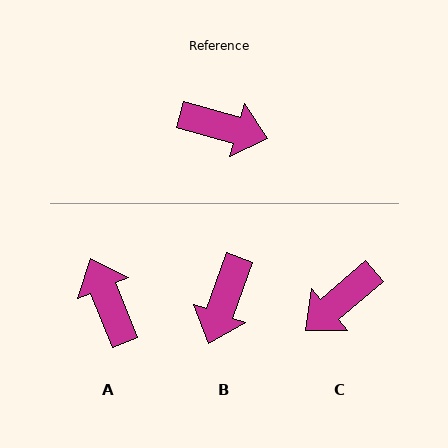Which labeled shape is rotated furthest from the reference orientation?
A, about 128 degrees away.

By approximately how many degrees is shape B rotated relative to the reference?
Approximately 94 degrees clockwise.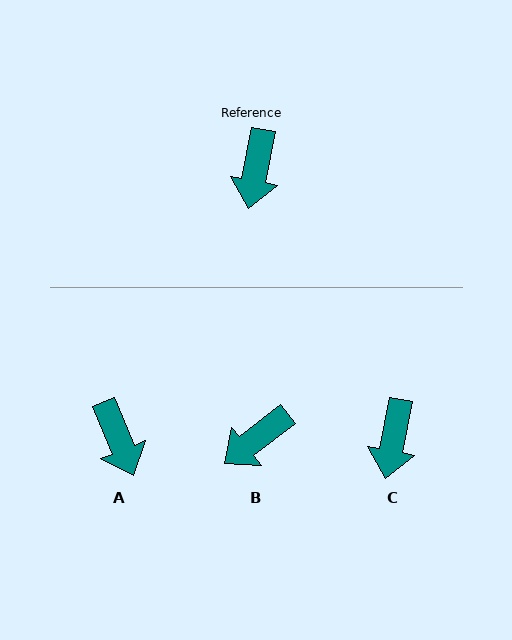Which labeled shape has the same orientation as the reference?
C.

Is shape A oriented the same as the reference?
No, it is off by about 33 degrees.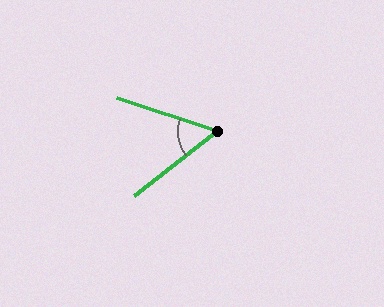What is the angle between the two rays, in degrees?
Approximately 56 degrees.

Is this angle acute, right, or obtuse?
It is acute.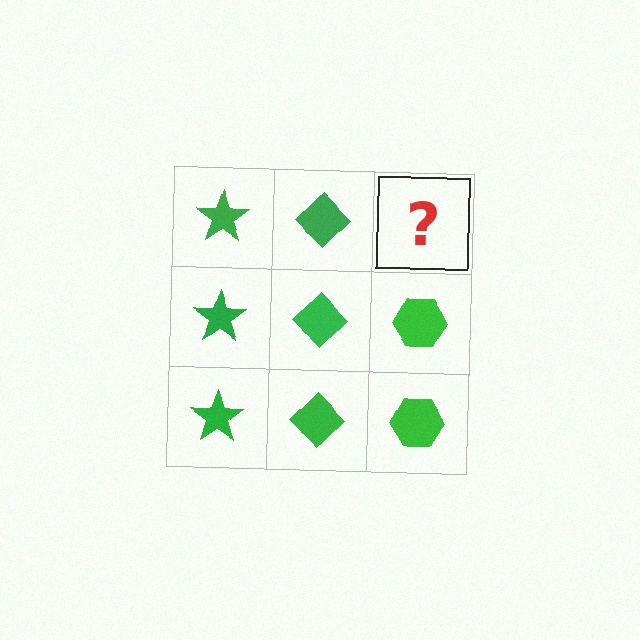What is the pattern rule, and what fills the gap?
The rule is that each column has a consistent shape. The gap should be filled with a green hexagon.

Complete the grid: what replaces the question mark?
The question mark should be replaced with a green hexagon.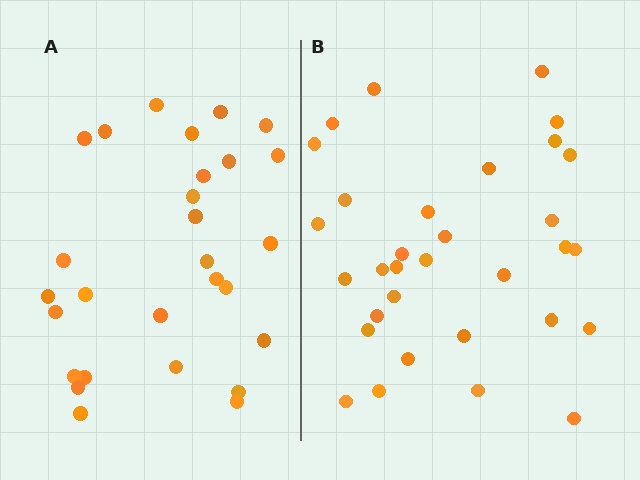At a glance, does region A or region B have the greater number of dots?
Region B (the right region) has more dots.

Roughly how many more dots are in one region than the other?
Region B has about 4 more dots than region A.